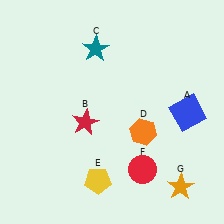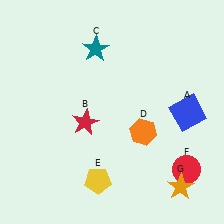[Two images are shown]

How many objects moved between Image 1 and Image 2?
1 object moved between the two images.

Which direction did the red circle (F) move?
The red circle (F) moved right.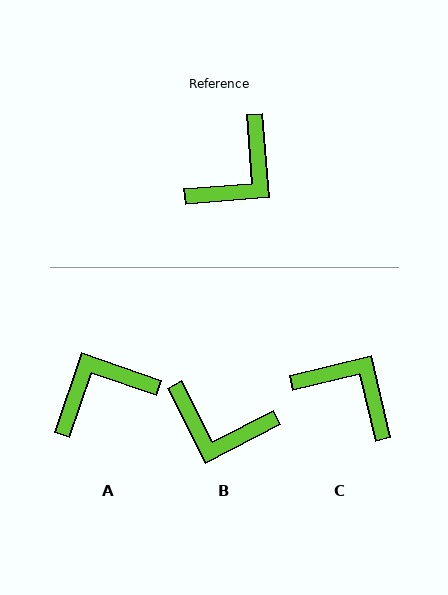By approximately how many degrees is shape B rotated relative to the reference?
Approximately 67 degrees clockwise.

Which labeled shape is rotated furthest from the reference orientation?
A, about 157 degrees away.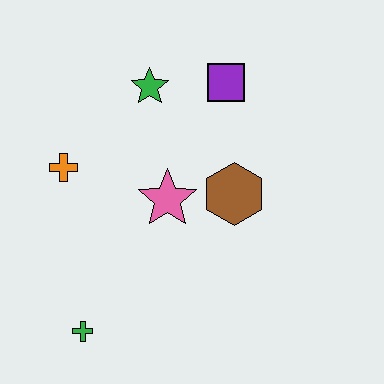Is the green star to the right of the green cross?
Yes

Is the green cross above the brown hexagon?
No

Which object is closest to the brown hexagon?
The pink star is closest to the brown hexagon.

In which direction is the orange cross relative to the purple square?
The orange cross is to the left of the purple square.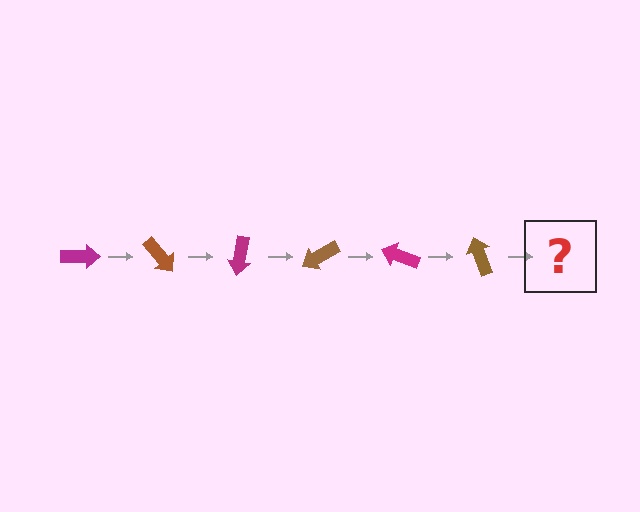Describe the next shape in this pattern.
It should be a magenta arrow, rotated 300 degrees from the start.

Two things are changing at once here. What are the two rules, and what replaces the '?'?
The two rules are that it rotates 50 degrees each step and the color cycles through magenta and brown. The '?' should be a magenta arrow, rotated 300 degrees from the start.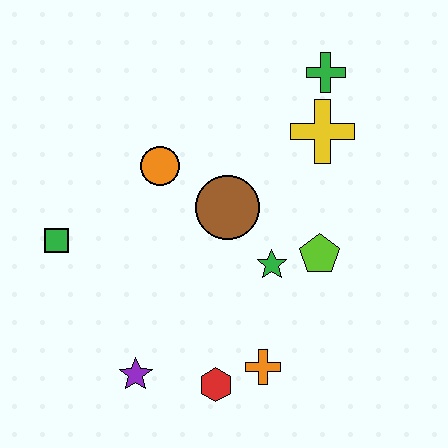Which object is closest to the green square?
The orange circle is closest to the green square.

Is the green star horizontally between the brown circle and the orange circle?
No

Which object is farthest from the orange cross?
The green cross is farthest from the orange cross.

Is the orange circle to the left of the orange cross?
Yes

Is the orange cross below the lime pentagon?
Yes